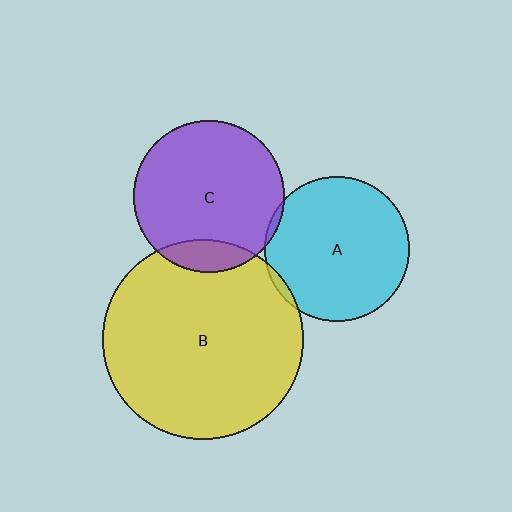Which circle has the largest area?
Circle B (yellow).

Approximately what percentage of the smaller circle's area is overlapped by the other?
Approximately 5%.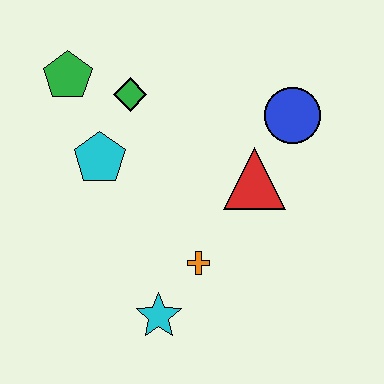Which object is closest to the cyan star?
The orange cross is closest to the cyan star.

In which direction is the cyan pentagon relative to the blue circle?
The cyan pentagon is to the left of the blue circle.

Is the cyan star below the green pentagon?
Yes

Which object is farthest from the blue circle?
The cyan star is farthest from the blue circle.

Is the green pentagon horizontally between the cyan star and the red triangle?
No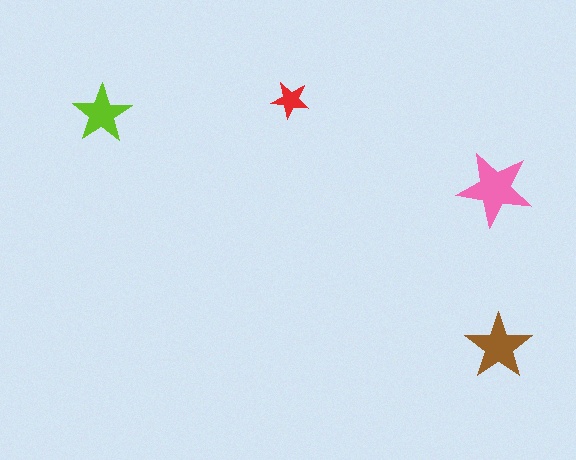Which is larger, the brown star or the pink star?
The pink one.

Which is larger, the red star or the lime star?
The lime one.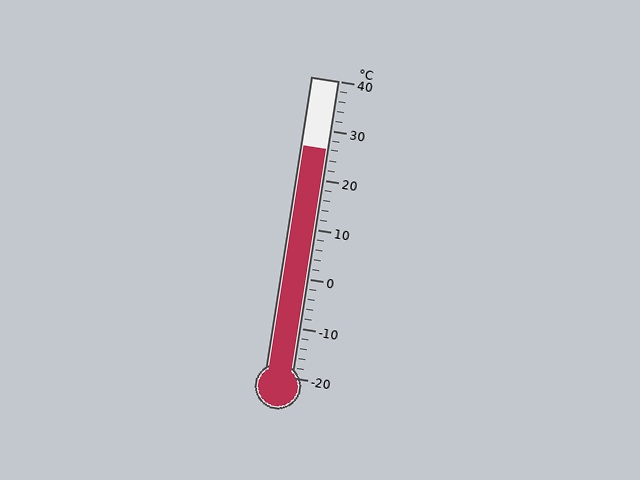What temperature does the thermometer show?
The thermometer shows approximately 26°C.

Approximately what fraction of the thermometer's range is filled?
The thermometer is filled to approximately 75% of its range.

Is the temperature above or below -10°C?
The temperature is above -10°C.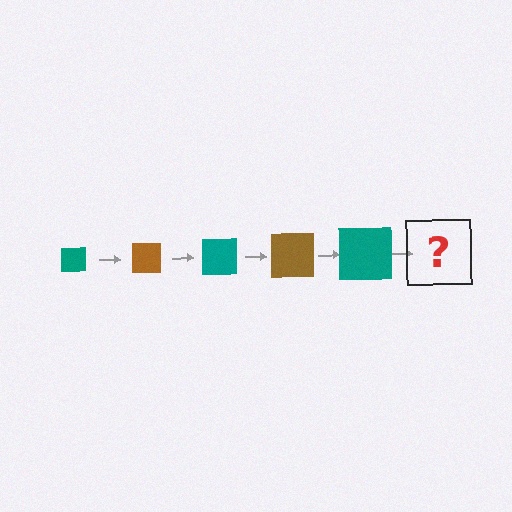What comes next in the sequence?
The next element should be a brown square, larger than the previous one.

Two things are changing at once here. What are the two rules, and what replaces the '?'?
The two rules are that the square grows larger each step and the color cycles through teal and brown. The '?' should be a brown square, larger than the previous one.